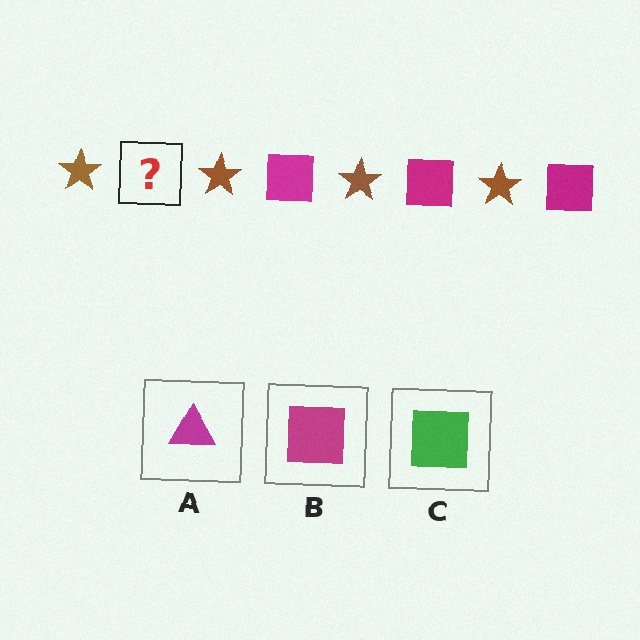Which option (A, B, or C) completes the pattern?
B.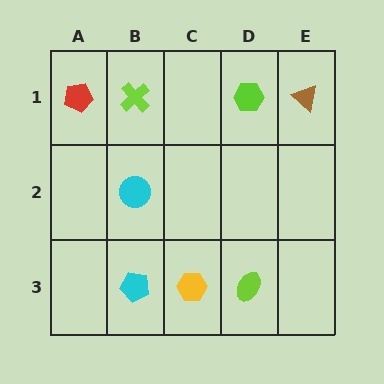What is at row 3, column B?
A cyan pentagon.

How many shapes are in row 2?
1 shape.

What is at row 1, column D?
A lime hexagon.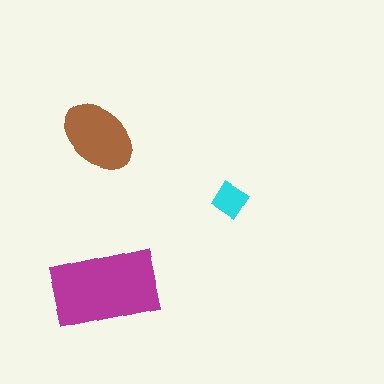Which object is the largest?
The magenta rectangle.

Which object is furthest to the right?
The cyan diamond is rightmost.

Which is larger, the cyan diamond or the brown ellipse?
The brown ellipse.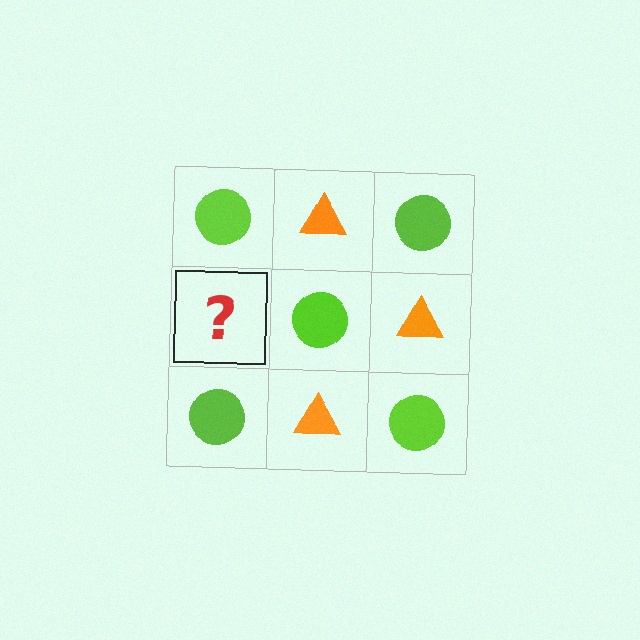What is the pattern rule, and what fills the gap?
The rule is that it alternates lime circle and orange triangle in a checkerboard pattern. The gap should be filled with an orange triangle.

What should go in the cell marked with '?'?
The missing cell should contain an orange triangle.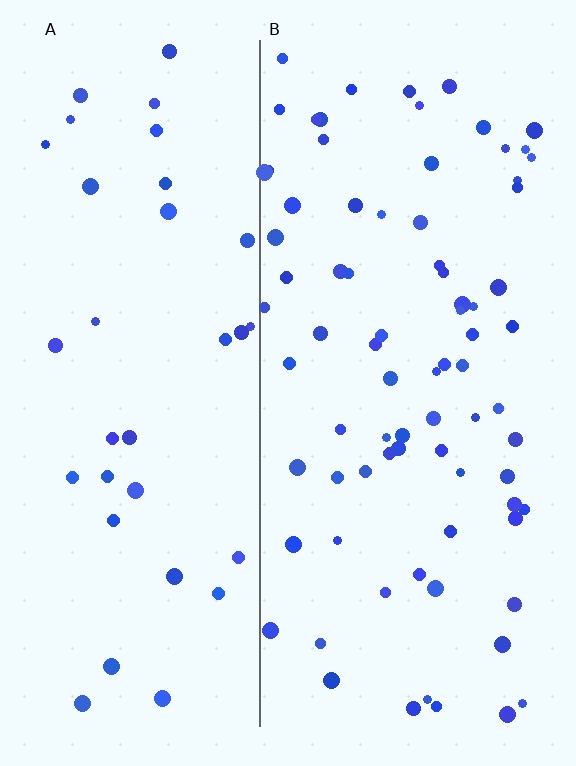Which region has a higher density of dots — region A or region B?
B (the right).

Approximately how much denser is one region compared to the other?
Approximately 2.3× — region B over region A.